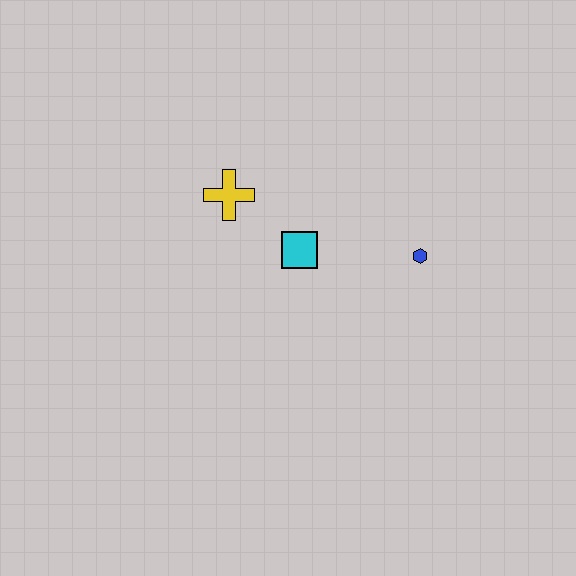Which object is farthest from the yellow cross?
The blue hexagon is farthest from the yellow cross.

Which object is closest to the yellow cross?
The cyan square is closest to the yellow cross.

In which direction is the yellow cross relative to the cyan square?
The yellow cross is to the left of the cyan square.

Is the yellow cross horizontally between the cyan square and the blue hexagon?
No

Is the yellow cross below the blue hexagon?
No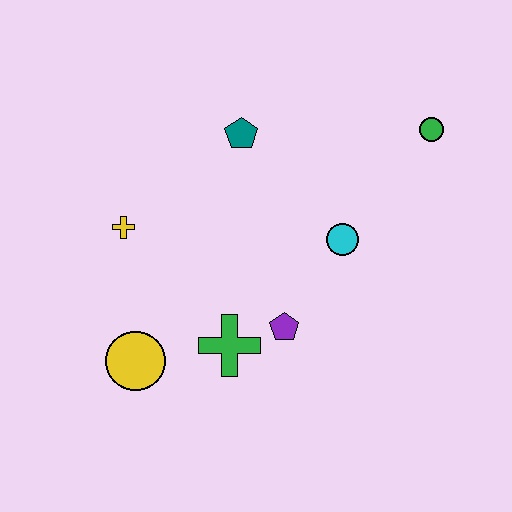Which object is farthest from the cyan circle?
The yellow circle is farthest from the cyan circle.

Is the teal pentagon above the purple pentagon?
Yes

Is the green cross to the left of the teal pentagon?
Yes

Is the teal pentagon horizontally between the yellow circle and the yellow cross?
No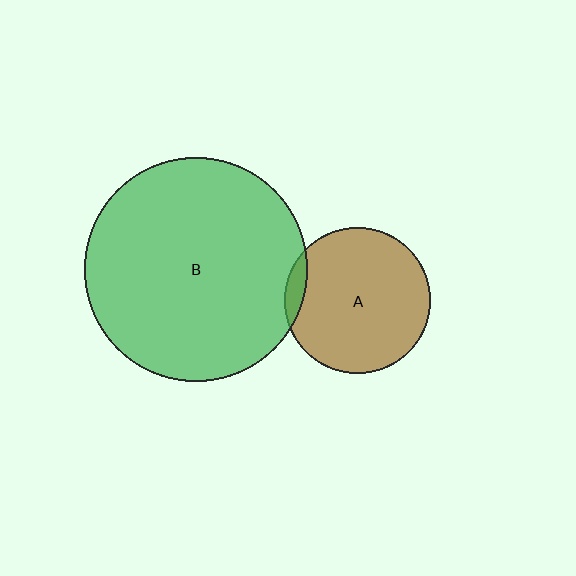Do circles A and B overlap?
Yes.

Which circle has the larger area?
Circle B (green).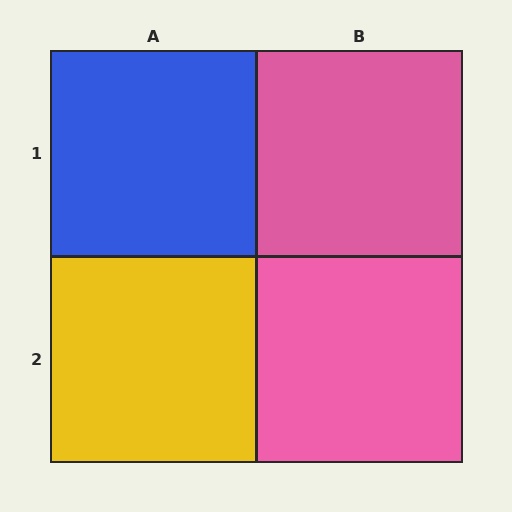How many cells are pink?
2 cells are pink.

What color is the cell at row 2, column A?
Yellow.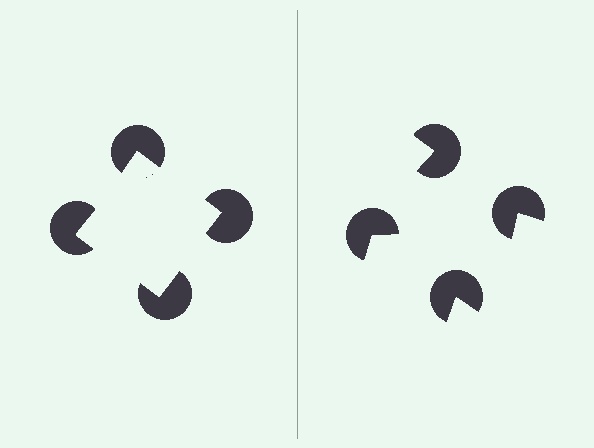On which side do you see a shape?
An illusory square appears on the left side. On the right side the wedge cuts are rotated, so no coherent shape forms.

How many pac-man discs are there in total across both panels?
8 — 4 on each side.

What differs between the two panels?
The pac-man discs are positioned identically on both sides; only the wedge orientations differ. On the left they align to a square; on the right they are misaligned.